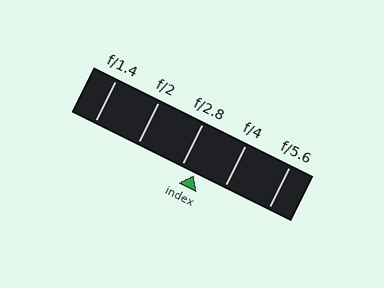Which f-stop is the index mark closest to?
The index mark is closest to f/2.8.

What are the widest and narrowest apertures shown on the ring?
The widest aperture shown is f/1.4 and the narrowest is f/5.6.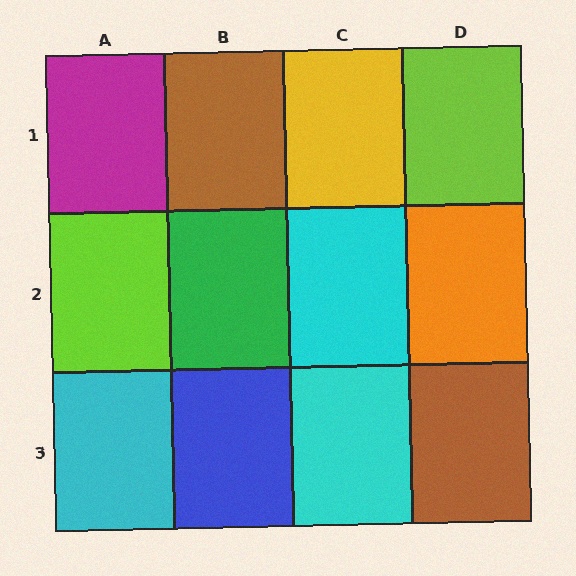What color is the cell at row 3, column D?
Brown.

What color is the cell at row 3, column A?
Cyan.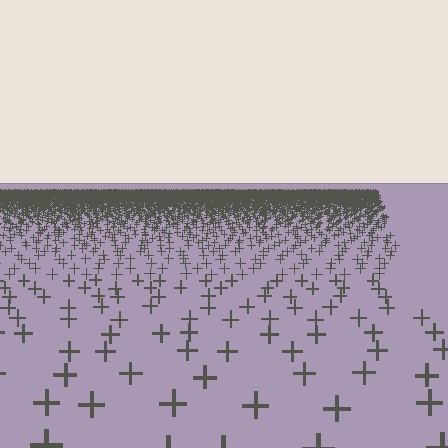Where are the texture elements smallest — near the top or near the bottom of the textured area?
Near the top.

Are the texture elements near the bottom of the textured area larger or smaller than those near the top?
Larger. Near the bottom, elements are closer to the viewer and appear at a bigger on-screen size.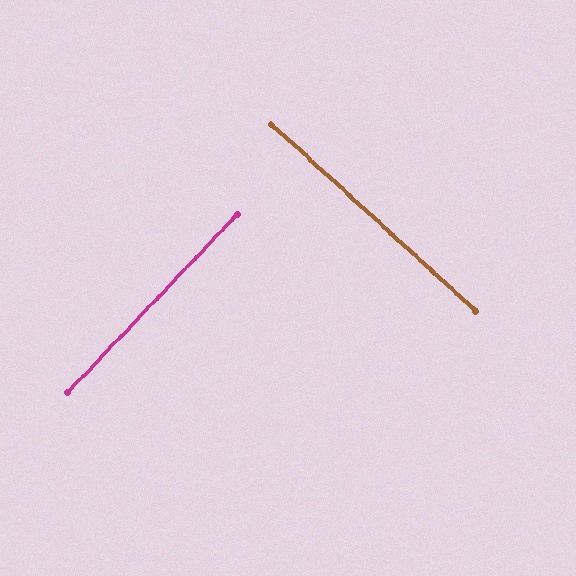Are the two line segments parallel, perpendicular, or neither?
Perpendicular — they meet at approximately 89°.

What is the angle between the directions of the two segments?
Approximately 89 degrees.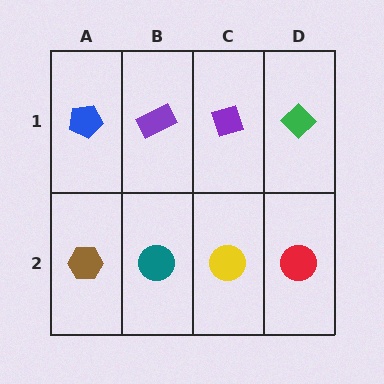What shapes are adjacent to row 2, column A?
A blue pentagon (row 1, column A), a teal circle (row 2, column B).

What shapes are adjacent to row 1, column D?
A red circle (row 2, column D), a purple diamond (row 1, column C).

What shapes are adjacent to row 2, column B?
A purple rectangle (row 1, column B), a brown hexagon (row 2, column A), a yellow circle (row 2, column C).